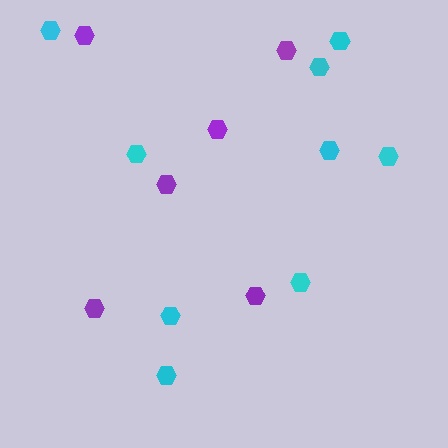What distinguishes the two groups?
There are 2 groups: one group of cyan hexagons (9) and one group of purple hexagons (6).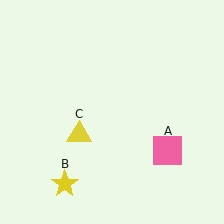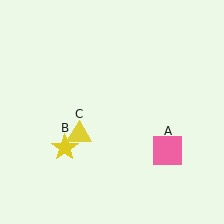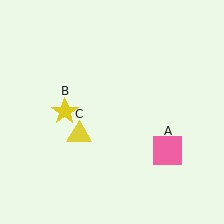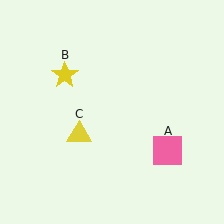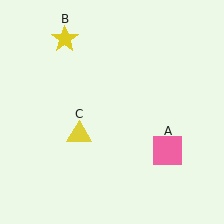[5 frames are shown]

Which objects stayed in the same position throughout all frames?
Pink square (object A) and yellow triangle (object C) remained stationary.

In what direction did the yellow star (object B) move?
The yellow star (object B) moved up.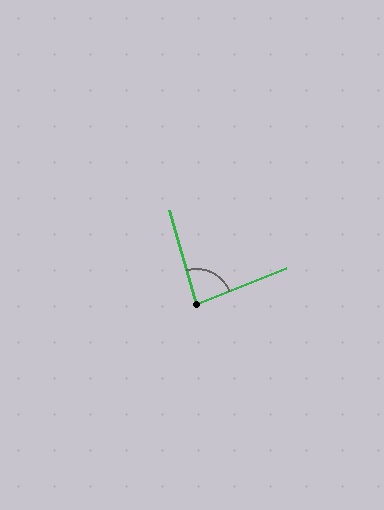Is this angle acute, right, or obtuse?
It is acute.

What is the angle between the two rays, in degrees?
Approximately 84 degrees.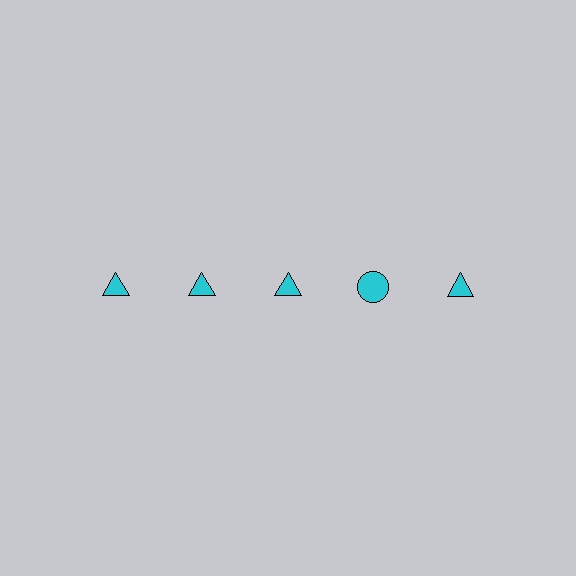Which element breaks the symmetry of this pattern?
The cyan circle in the top row, second from right column breaks the symmetry. All other shapes are cyan triangles.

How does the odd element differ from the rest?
It has a different shape: circle instead of triangle.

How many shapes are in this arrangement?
There are 5 shapes arranged in a grid pattern.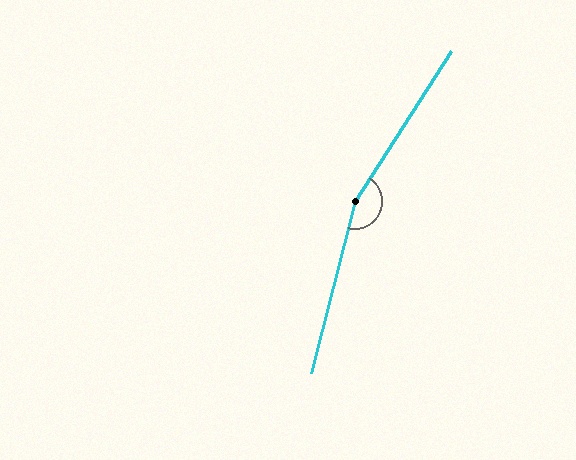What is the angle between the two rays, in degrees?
Approximately 162 degrees.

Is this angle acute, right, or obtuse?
It is obtuse.